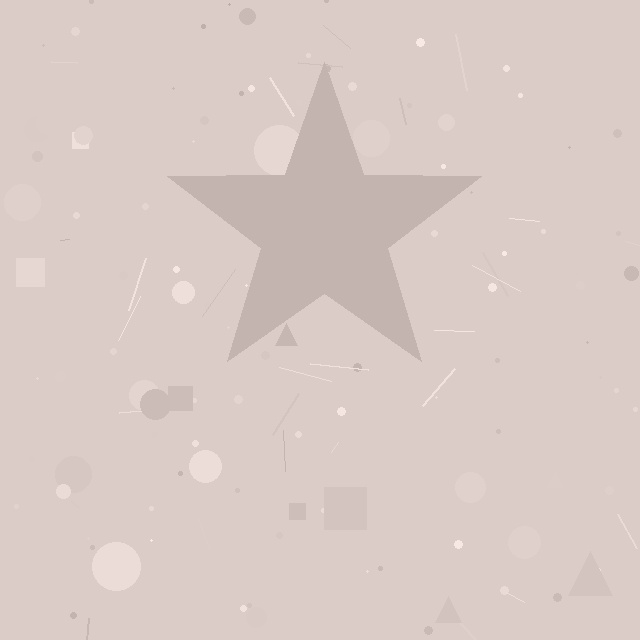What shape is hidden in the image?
A star is hidden in the image.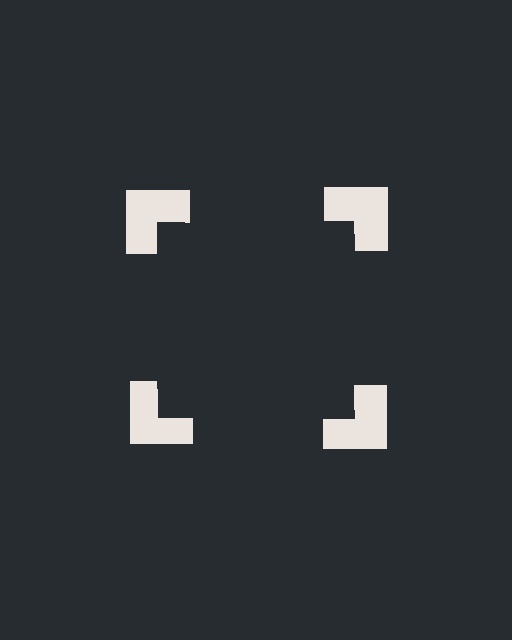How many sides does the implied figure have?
4 sides.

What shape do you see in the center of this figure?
An illusory square — its edges are inferred from the aligned wedge cuts in the notched squares, not physically drawn.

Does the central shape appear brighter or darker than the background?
It typically appears slightly darker than the background, even though no actual brightness change is drawn.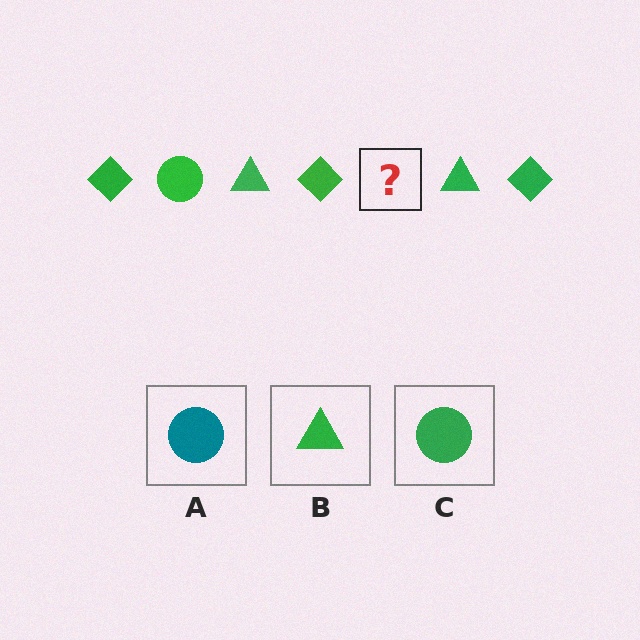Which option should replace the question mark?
Option C.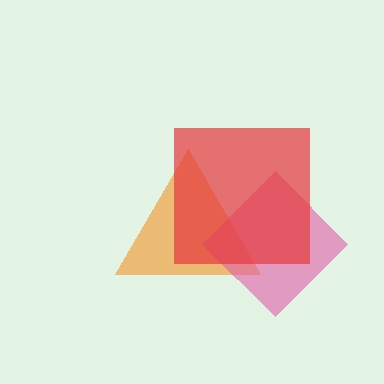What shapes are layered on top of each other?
The layered shapes are: an orange triangle, a pink diamond, a red square.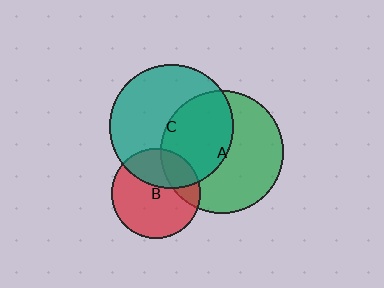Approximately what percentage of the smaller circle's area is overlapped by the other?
Approximately 45%.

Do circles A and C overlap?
Yes.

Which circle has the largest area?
Circle C (teal).